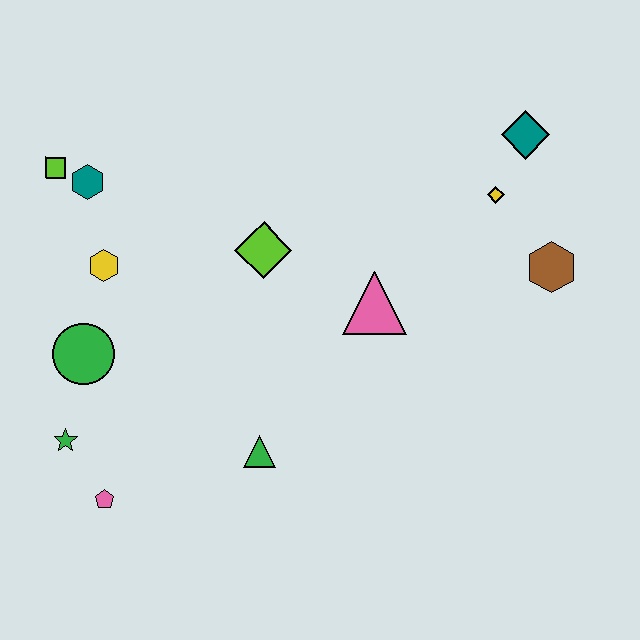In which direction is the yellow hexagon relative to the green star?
The yellow hexagon is above the green star.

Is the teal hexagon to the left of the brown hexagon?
Yes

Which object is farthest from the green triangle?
The teal diamond is farthest from the green triangle.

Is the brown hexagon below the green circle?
No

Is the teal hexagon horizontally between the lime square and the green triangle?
Yes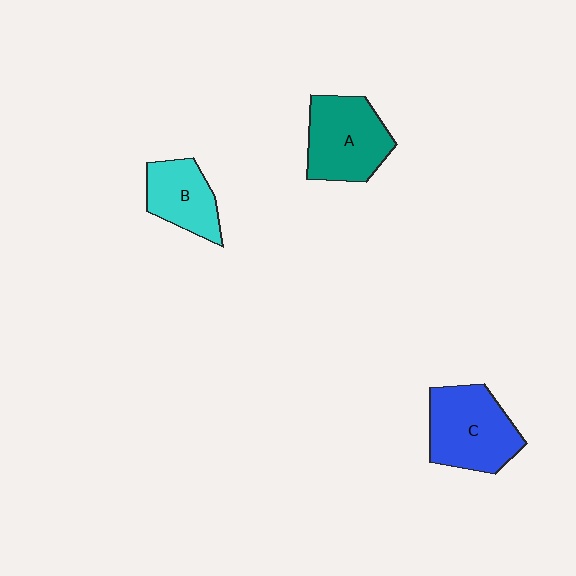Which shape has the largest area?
Shape C (blue).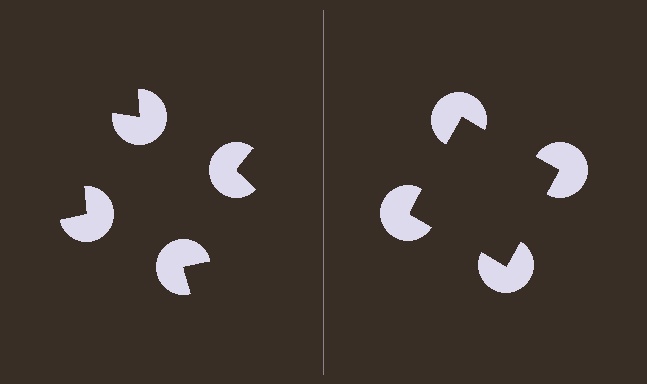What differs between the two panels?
The pac-man discs are positioned identically on both sides; only the wedge orientations differ. On the right they align to a square; on the left they are misaligned.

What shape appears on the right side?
An illusory square.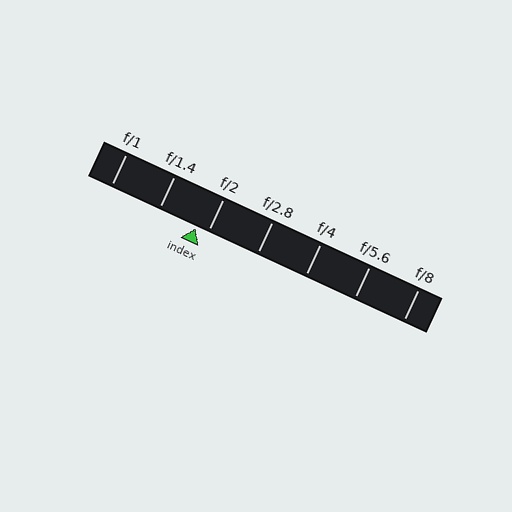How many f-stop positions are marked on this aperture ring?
There are 7 f-stop positions marked.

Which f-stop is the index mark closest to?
The index mark is closest to f/2.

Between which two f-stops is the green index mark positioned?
The index mark is between f/1.4 and f/2.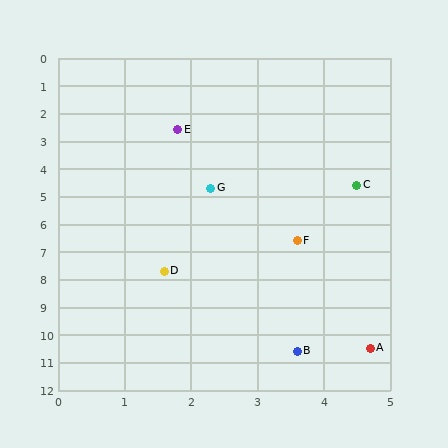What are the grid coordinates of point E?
Point E is at approximately (1.8, 2.6).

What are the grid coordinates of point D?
Point D is at approximately (1.6, 7.7).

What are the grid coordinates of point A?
Point A is at approximately (4.7, 10.5).